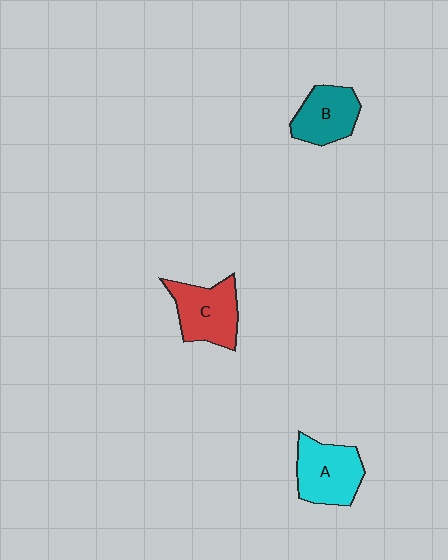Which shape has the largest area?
Shape A (cyan).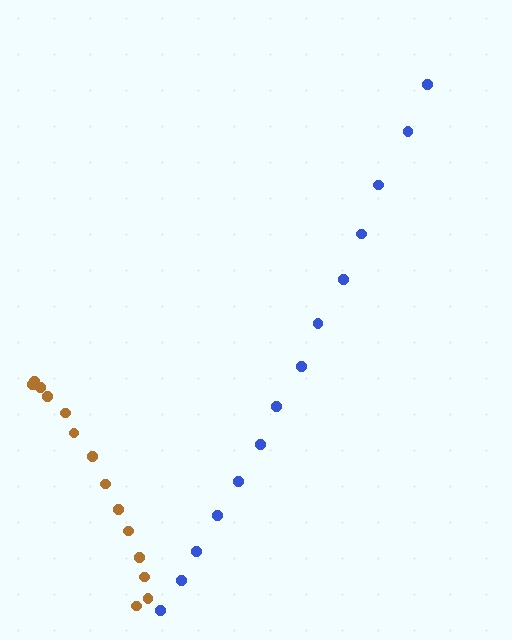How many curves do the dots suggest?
There are 2 distinct paths.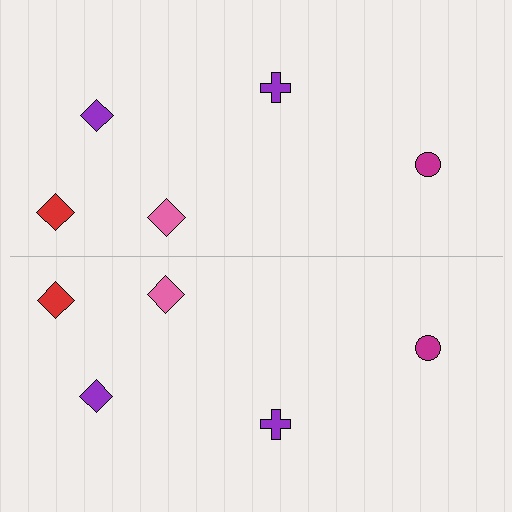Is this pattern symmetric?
Yes, this pattern has bilateral (reflection) symmetry.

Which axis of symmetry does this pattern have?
The pattern has a horizontal axis of symmetry running through the center of the image.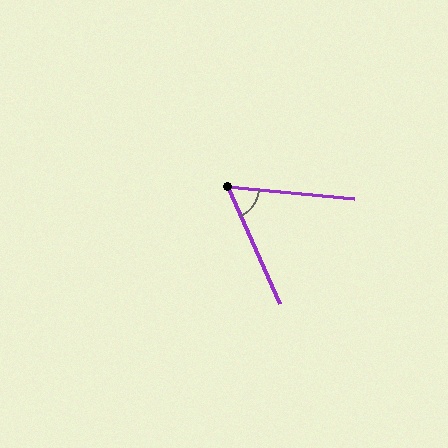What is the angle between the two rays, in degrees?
Approximately 61 degrees.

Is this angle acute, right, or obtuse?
It is acute.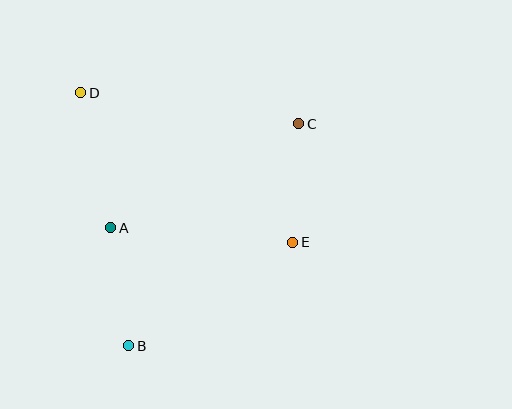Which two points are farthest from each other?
Points B and C are farthest from each other.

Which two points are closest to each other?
Points C and E are closest to each other.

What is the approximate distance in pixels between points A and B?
The distance between A and B is approximately 119 pixels.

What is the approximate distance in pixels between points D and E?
The distance between D and E is approximately 260 pixels.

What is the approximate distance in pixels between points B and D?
The distance between B and D is approximately 258 pixels.